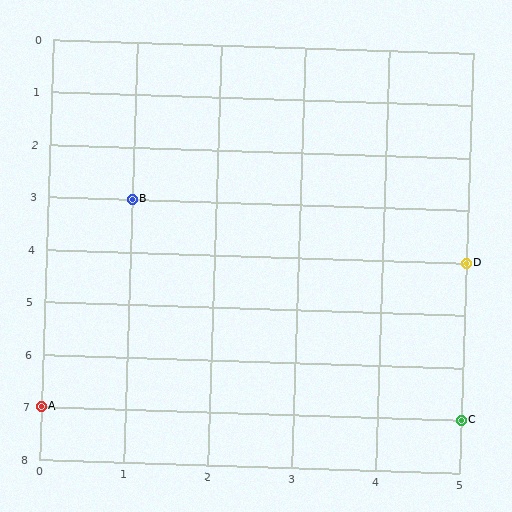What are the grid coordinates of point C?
Point C is at grid coordinates (5, 7).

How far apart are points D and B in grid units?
Points D and B are 4 columns and 1 row apart (about 4.1 grid units diagonally).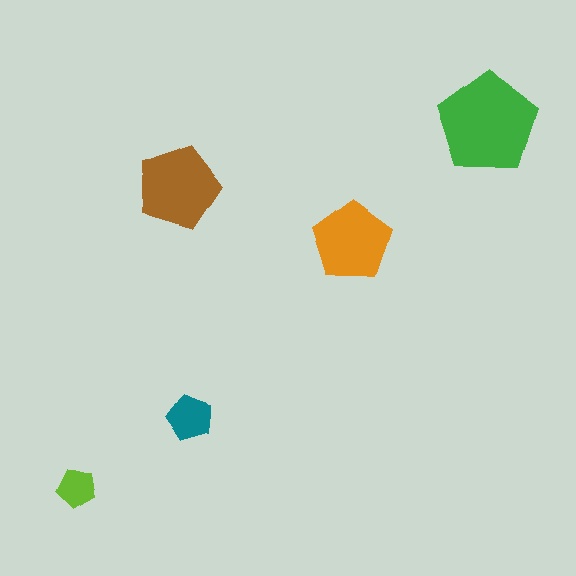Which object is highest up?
The green pentagon is topmost.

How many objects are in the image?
There are 5 objects in the image.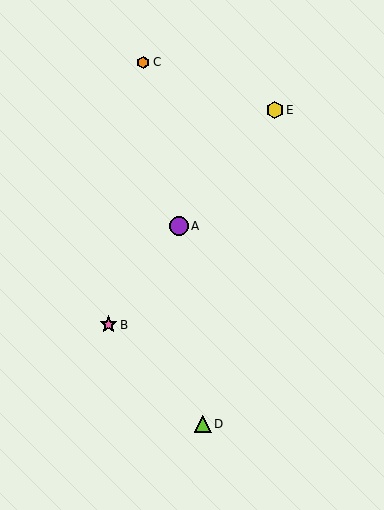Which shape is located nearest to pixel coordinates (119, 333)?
The pink star (labeled B) at (109, 325) is nearest to that location.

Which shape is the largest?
The purple circle (labeled A) is the largest.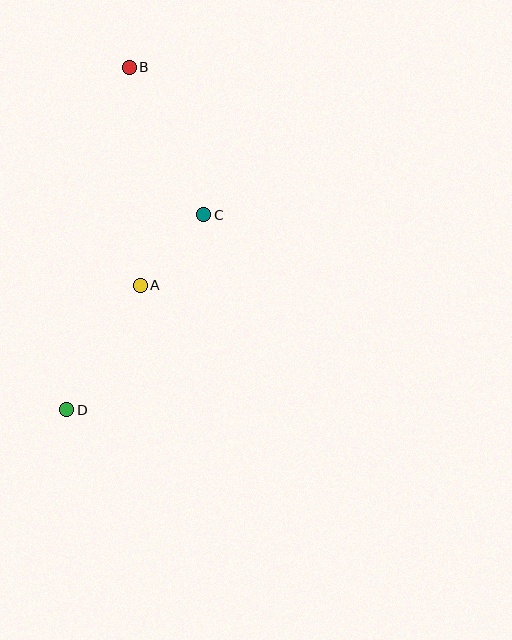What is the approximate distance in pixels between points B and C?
The distance between B and C is approximately 165 pixels.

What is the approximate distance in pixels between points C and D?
The distance between C and D is approximately 238 pixels.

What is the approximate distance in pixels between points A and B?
The distance between A and B is approximately 218 pixels.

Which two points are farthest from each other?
Points B and D are farthest from each other.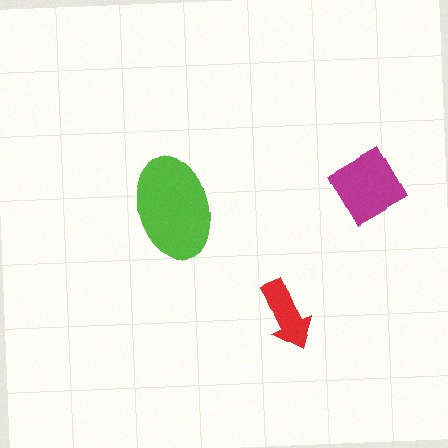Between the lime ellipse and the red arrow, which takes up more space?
The lime ellipse.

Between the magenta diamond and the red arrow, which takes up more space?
The magenta diamond.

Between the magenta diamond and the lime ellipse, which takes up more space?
The lime ellipse.